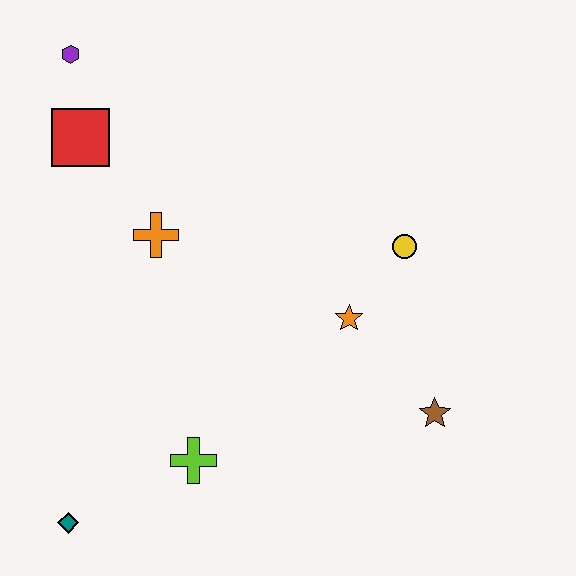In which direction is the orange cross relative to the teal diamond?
The orange cross is above the teal diamond.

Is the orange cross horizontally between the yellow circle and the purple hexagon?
Yes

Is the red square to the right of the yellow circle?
No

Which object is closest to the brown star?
The orange star is closest to the brown star.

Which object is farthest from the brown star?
The purple hexagon is farthest from the brown star.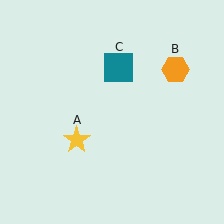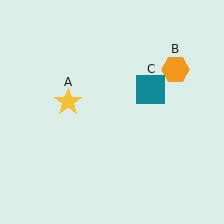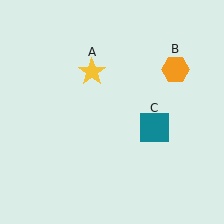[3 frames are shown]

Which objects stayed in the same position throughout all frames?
Orange hexagon (object B) remained stationary.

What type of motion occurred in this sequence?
The yellow star (object A), teal square (object C) rotated clockwise around the center of the scene.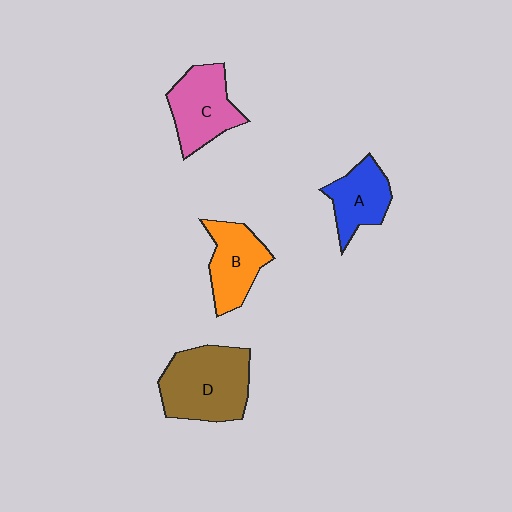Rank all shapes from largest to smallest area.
From largest to smallest: D (brown), C (pink), B (orange), A (blue).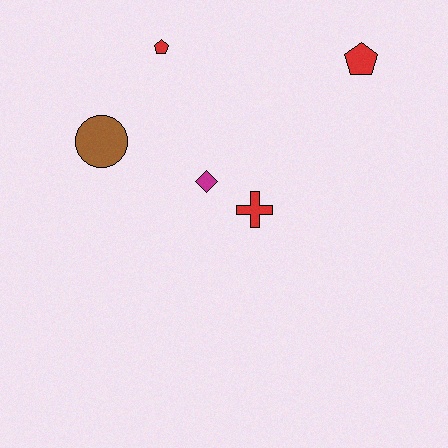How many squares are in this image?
There are no squares.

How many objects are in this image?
There are 5 objects.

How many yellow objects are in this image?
There are no yellow objects.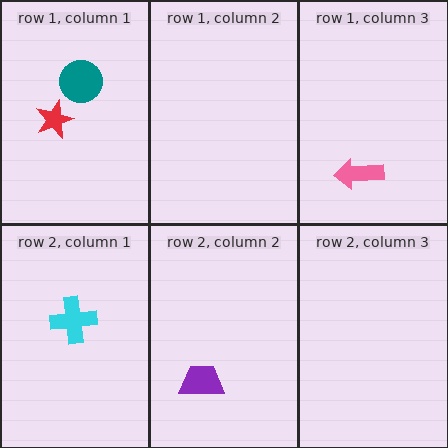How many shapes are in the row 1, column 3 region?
1.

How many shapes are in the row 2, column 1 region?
1.